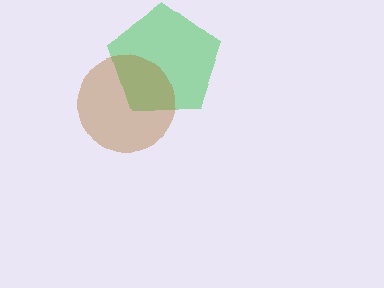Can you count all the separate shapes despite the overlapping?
Yes, there are 2 separate shapes.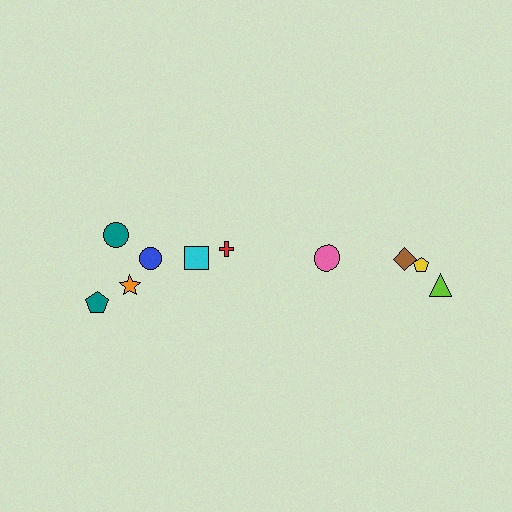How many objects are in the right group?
There are 4 objects.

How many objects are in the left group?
There are 6 objects.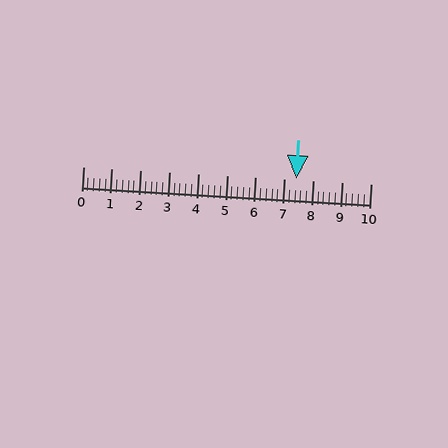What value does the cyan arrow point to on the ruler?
The cyan arrow points to approximately 7.4.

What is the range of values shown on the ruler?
The ruler shows values from 0 to 10.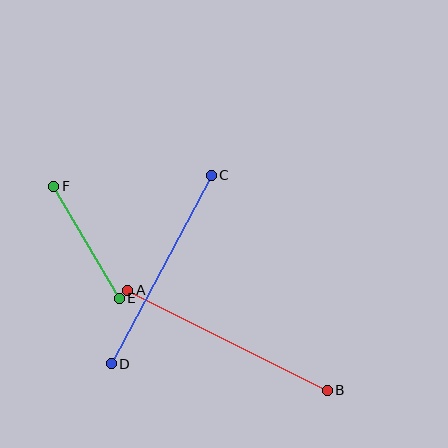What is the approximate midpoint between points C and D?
The midpoint is at approximately (161, 269) pixels.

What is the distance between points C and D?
The distance is approximately 213 pixels.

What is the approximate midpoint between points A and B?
The midpoint is at approximately (228, 340) pixels.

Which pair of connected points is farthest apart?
Points A and B are farthest apart.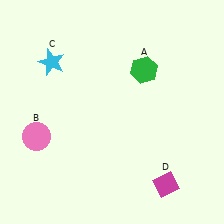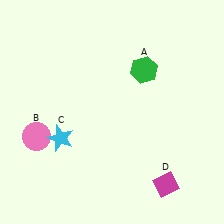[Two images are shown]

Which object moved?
The cyan star (C) moved down.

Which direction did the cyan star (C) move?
The cyan star (C) moved down.